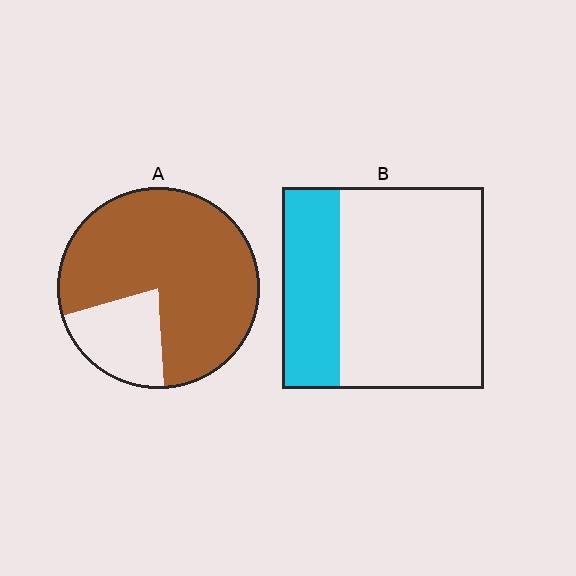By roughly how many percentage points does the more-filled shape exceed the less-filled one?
By roughly 50 percentage points (A over B).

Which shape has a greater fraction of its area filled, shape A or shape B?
Shape A.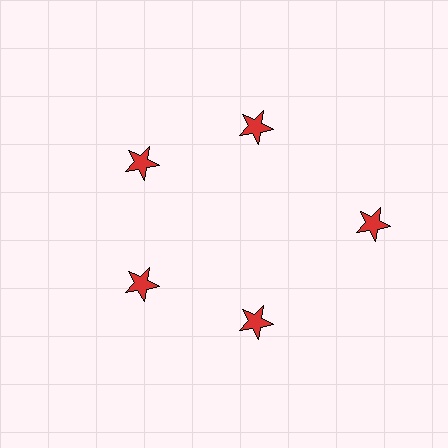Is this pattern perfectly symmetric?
No. The 5 red stars are arranged in a ring, but one element near the 3 o'clock position is pushed outward from the center, breaking the 5-fold rotational symmetry.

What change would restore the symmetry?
The symmetry would be restored by moving it inward, back onto the ring so that all 5 stars sit at equal angles and equal distance from the center.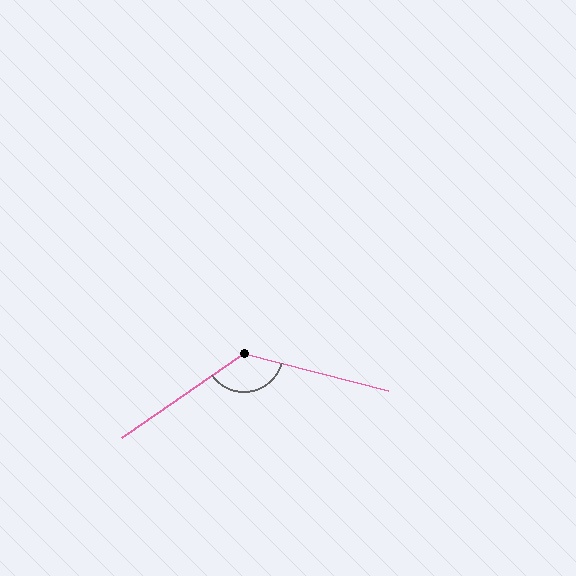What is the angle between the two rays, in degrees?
Approximately 130 degrees.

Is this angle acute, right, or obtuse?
It is obtuse.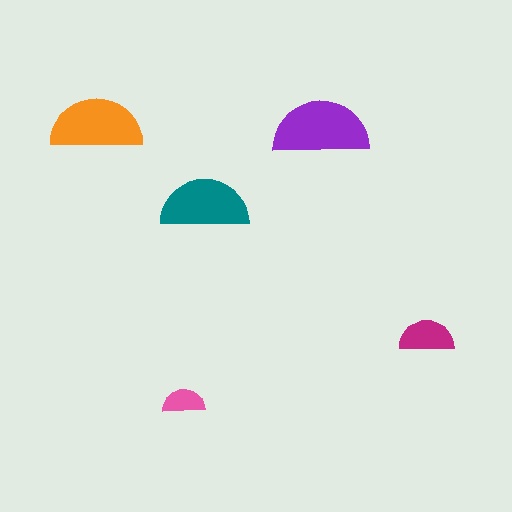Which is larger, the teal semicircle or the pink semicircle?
The teal one.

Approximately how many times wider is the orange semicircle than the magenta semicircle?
About 1.5 times wider.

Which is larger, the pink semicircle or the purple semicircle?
The purple one.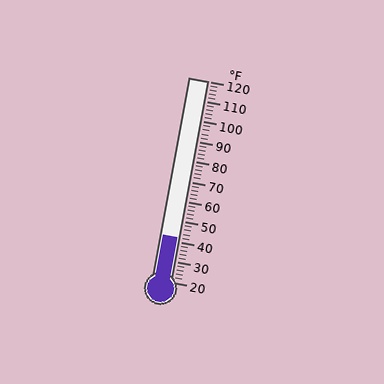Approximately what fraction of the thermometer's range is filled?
The thermometer is filled to approximately 20% of its range.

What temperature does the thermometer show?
The thermometer shows approximately 42°F.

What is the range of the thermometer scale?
The thermometer scale ranges from 20°F to 120°F.